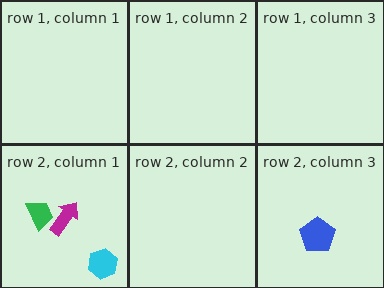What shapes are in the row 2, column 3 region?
The blue pentagon.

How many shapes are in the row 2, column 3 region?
1.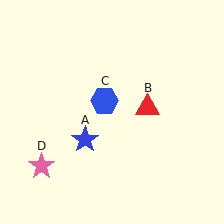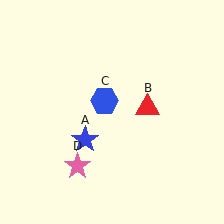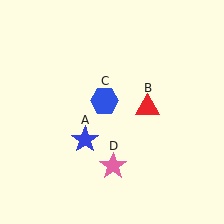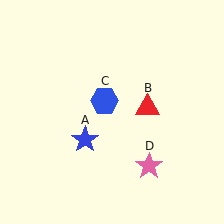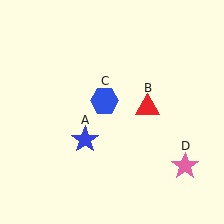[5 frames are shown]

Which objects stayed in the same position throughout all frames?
Blue star (object A) and red triangle (object B) and blue hexagon (object C) remained stationary.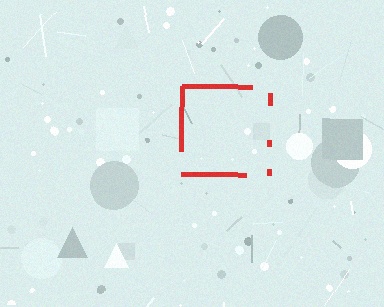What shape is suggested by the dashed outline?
The dashed outline suggests a square.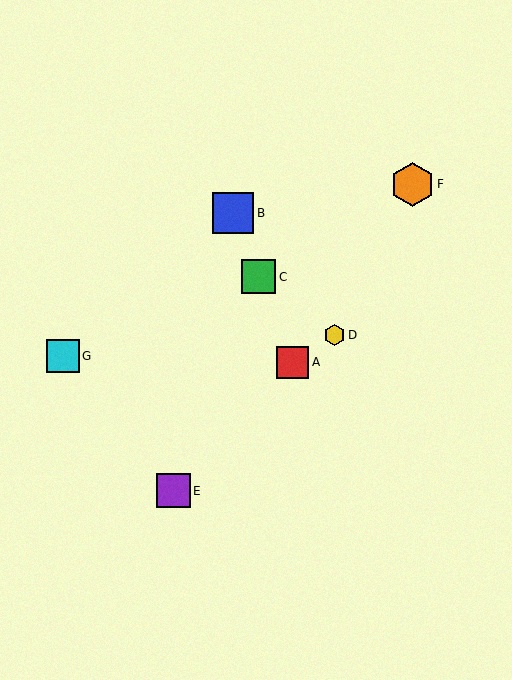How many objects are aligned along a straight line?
3 objects (A, B, C) are aligned along a straight line.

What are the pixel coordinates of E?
Object E is at (173, 491).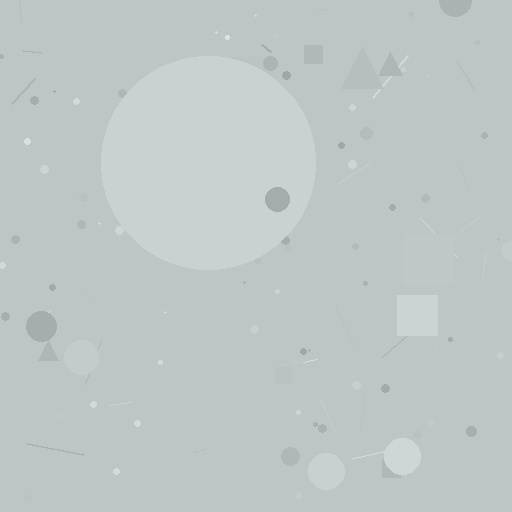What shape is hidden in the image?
A circle is hidden in the image.